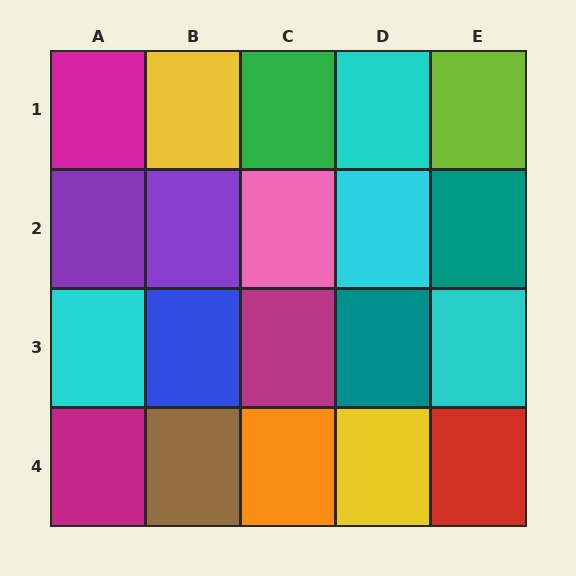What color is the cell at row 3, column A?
Cyan.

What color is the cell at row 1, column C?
Green.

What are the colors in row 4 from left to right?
Magenta, brown, orange, yellow, red.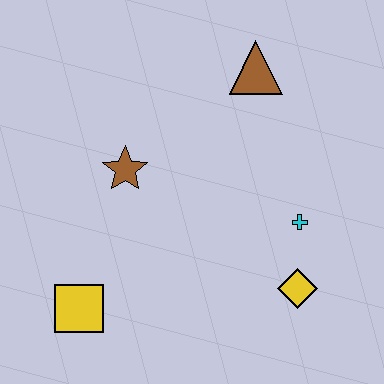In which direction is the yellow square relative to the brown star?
The yellow square is below the brown star.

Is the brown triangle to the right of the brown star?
Yes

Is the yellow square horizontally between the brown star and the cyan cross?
No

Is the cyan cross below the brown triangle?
Yes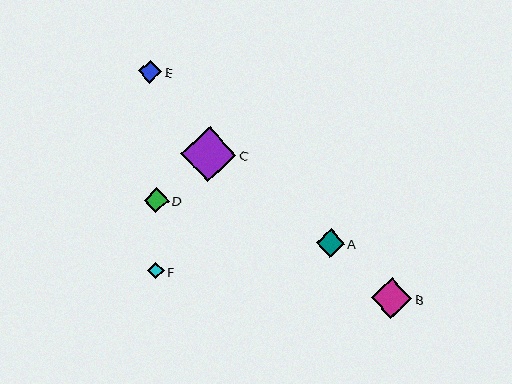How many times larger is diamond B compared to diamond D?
Diamond B is approximately 1.6 times the size of diamond D.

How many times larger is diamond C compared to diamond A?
Diamond C is approximately 1.9 times the size of diamond A.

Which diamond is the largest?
Diamond C is the largest with a size of approximately 55 pixels.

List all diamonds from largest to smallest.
From largest to smallest: C, B, A, D, E, F.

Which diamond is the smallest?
Diamond F is the smallest with a size of approximately 17 pixels.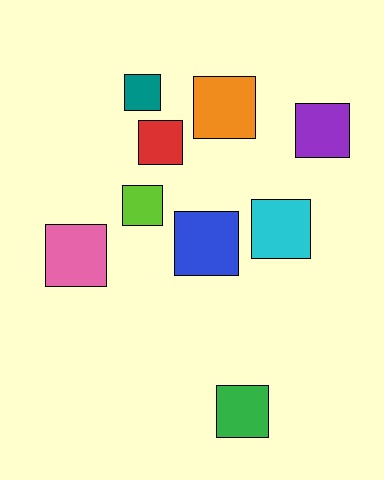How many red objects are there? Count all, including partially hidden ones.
There is 1 red object.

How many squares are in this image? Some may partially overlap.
There are 9 squares.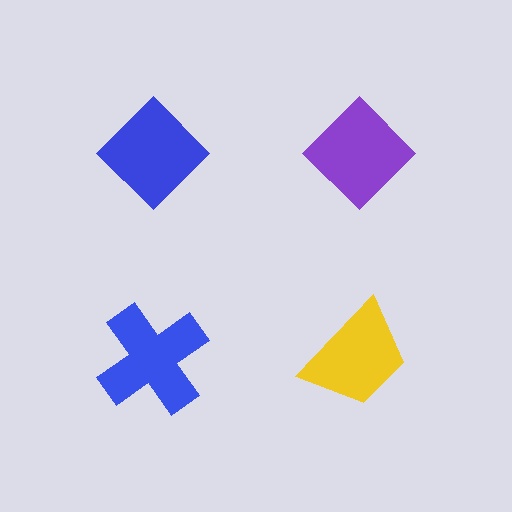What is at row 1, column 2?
A purple diamond.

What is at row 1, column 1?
A blue diamond.